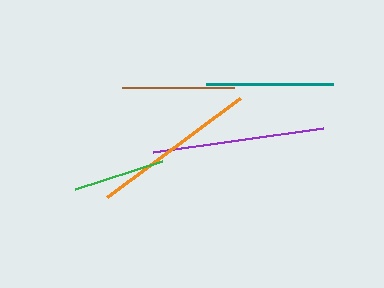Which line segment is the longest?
The purple line is the longest at approximately 172 pixels.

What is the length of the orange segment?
The orange segment is approximately 166 pixels long.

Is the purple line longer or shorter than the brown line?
The purple line is longer than the brown line.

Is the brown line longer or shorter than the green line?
The brown line is longer than the green line.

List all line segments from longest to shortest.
From longest to shortest: purple, orange, teal, brown, green.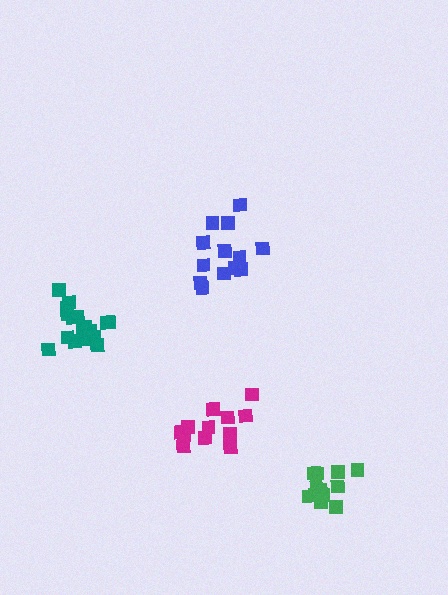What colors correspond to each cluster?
The clusters are colored: magenta, blue, green, teal.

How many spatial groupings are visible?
There are 4 spatial groupings.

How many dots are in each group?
Group 1: 12 dots, Group 2: 13 dots, Group 3: 13 dots, Group 4: 17 dots (55 total).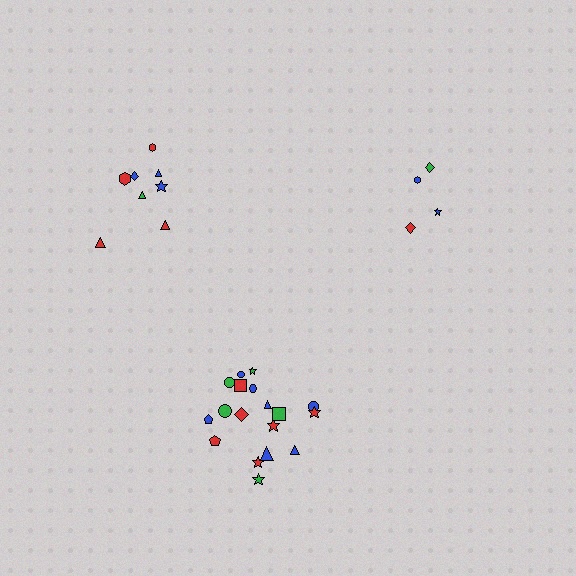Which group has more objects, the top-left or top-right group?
The top-left group.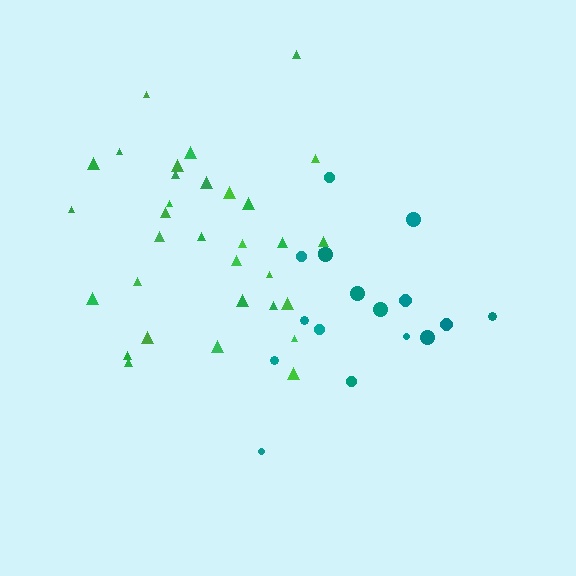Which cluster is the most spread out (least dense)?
Teal.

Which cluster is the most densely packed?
Green.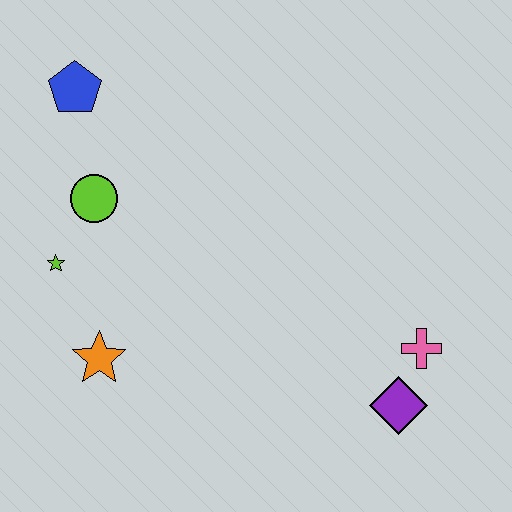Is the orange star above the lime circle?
No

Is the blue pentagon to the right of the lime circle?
No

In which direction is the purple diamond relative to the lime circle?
The purple diamond is to the right of the lime circle.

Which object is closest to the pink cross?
The purple diamond is closest to the pink cross.